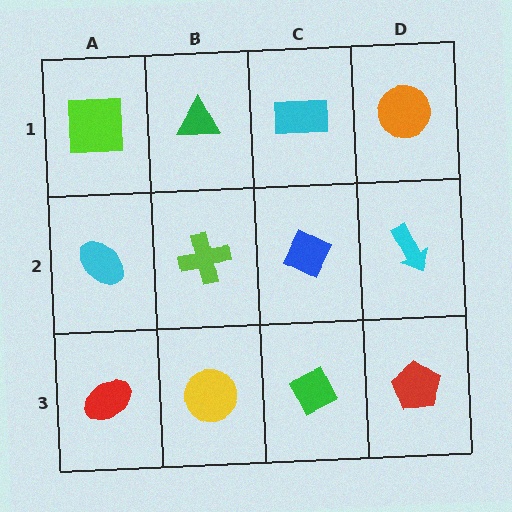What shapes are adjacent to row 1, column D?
A cyan arrow (row 2, column D), a cyan rectangle (row 1, column C).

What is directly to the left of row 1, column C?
A green triangle.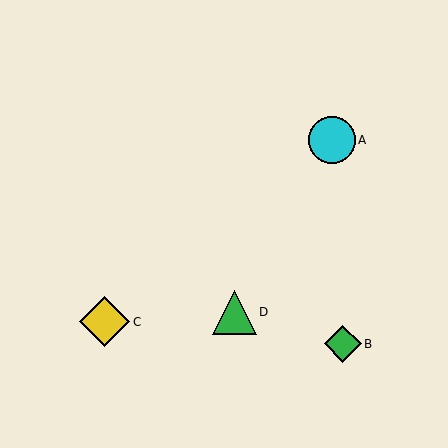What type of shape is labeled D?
Shape D is a green triangle.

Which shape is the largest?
The yellow diamond (labeled C) is the largest.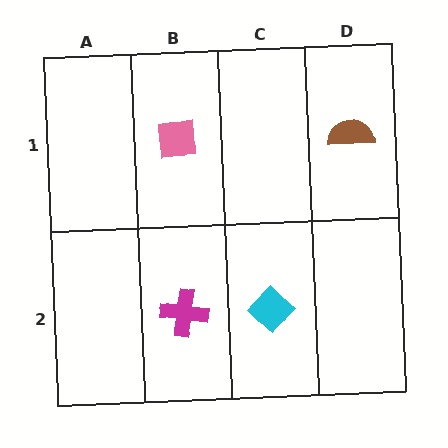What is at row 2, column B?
A magenta cross.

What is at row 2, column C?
A cyan diamond.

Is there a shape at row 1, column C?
No, that cell is empty.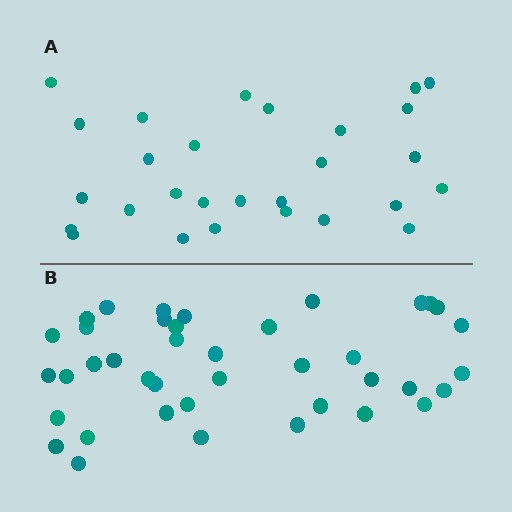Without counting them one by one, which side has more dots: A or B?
Region B (the bottom region) has more dots.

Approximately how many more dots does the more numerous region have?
Region B has roughly 12 or so more dots than region A.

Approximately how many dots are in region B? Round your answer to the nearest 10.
About 40 dots.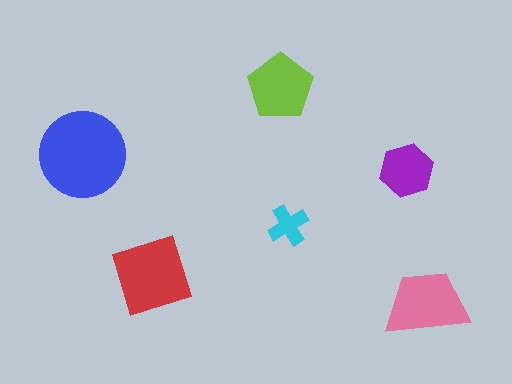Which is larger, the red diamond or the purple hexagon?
The red diamond.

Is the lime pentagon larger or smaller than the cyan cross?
Larger.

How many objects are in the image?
There are 6 objects in the image.